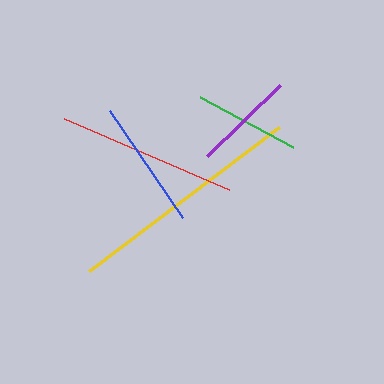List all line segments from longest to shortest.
From longest to shortest: yellow, red, blue, green, purple.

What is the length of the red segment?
The red segment is approximately 179 pixels long.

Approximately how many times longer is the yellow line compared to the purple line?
The yellow line is approximately 2.3 times the length of the purple line.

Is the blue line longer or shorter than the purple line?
The blue line is longer than the purple line.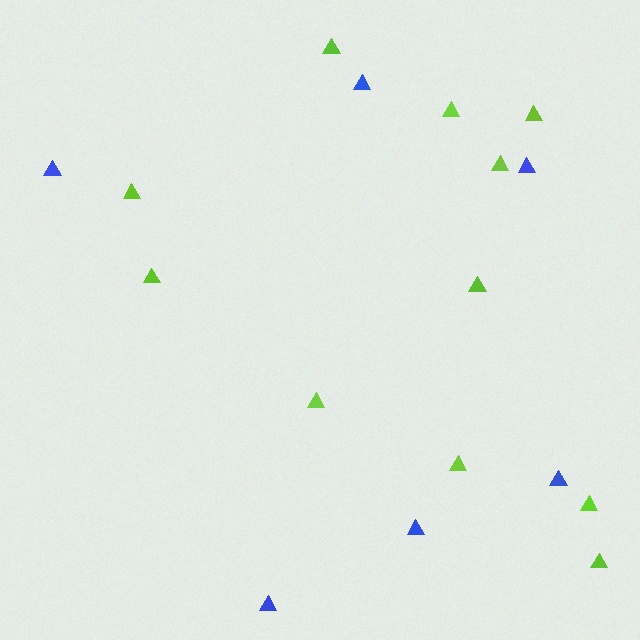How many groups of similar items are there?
There are 2 groups: one group of blue triangles (6) and one group of lime triangles (11).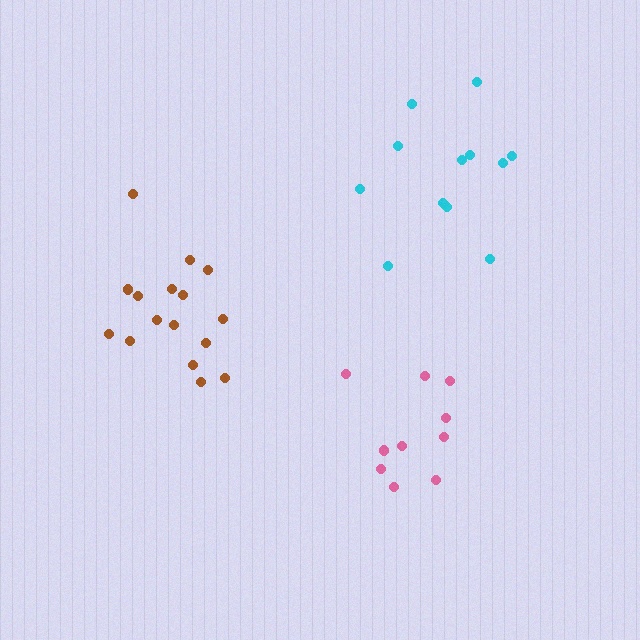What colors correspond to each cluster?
The clusters are colored: cyan, brown, pink.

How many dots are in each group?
Group 1: 12 dots, Group 2: 16 dots, Group 3: 10 dots (38 total).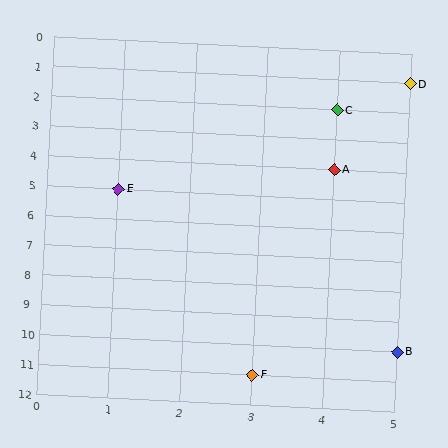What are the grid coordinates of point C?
Point C is at grid coordinates (4, 2).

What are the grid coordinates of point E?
Point E is at grid coordinates (1, 5).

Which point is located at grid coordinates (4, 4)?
Point A is at (4, 4).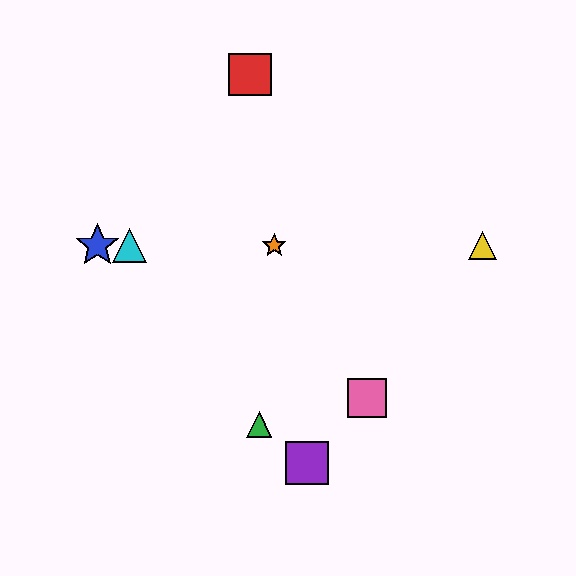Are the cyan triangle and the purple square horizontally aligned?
No, the cyan triangle is at y≈246 and the purple square is at y≈463.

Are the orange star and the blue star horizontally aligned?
Yes, both are at y≈246.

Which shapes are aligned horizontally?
The blue star, the yellow triangle, the orange star, the cyan triangle are aligned horizontally.